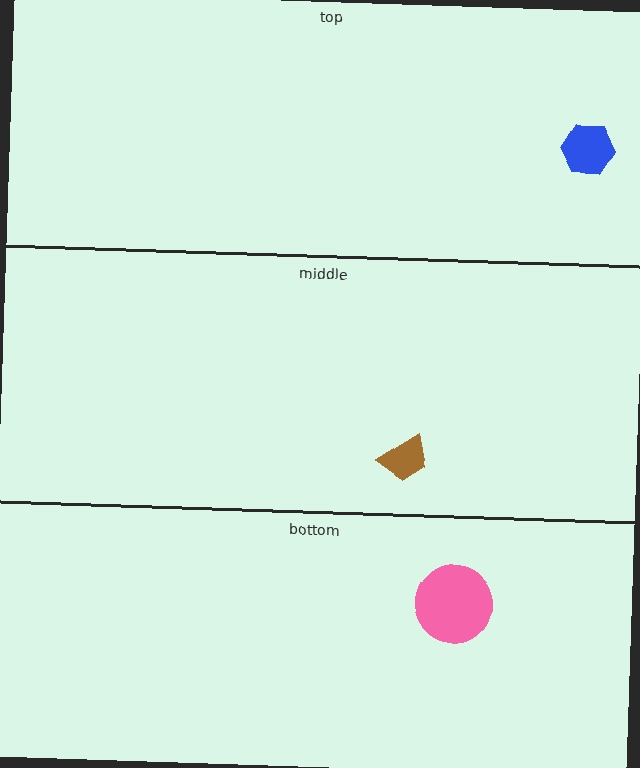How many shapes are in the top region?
1.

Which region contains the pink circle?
The bottom region.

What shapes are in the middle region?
The brown trapezoid.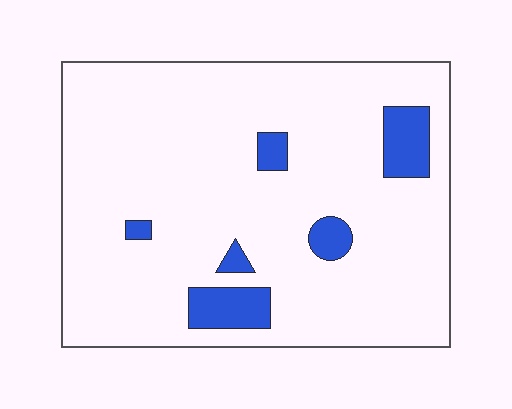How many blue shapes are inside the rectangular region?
6.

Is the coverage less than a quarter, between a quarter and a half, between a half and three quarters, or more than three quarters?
Less than a quarter.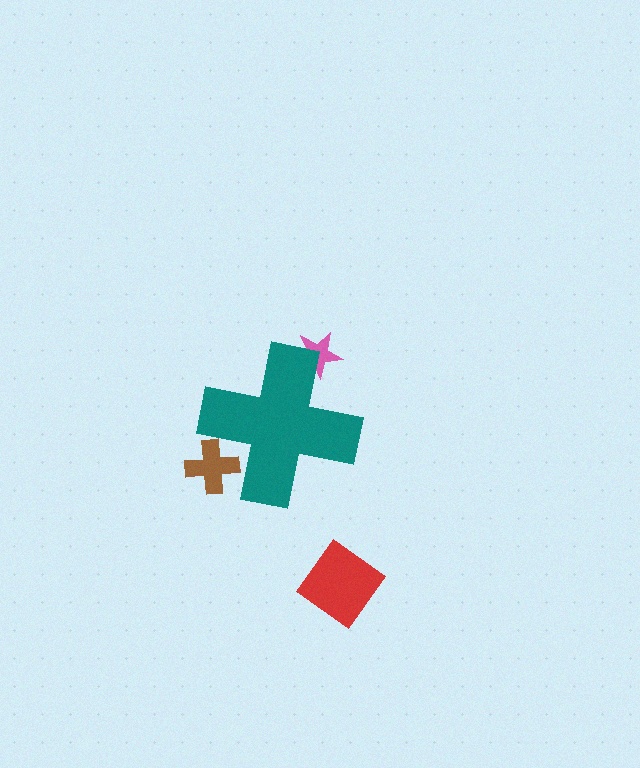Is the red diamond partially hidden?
No, the red diamond is fully visible.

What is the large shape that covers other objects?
A teal cross.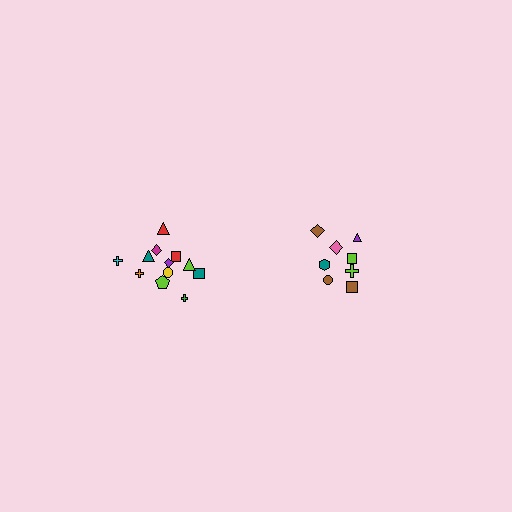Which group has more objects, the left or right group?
The left group.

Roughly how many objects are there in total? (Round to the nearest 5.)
Roughly 20 objects in total.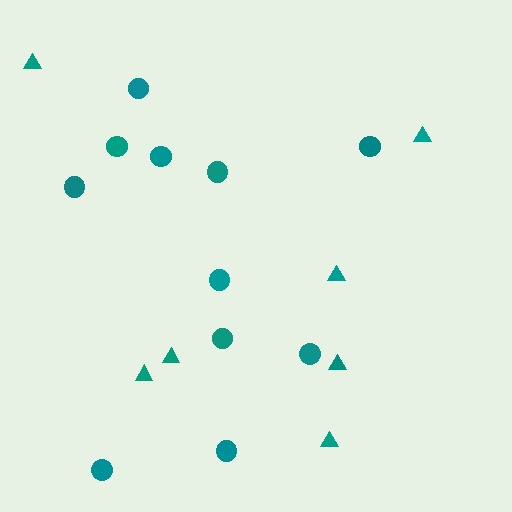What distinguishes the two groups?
There are 2 groups: one group of circles (11) and one group of triangles (7).